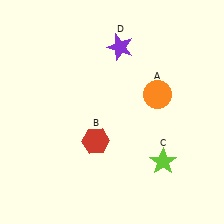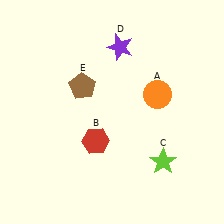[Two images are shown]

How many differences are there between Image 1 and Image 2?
There is 1 difference between the two images.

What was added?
A brown pentagon (E) was added in Image 2.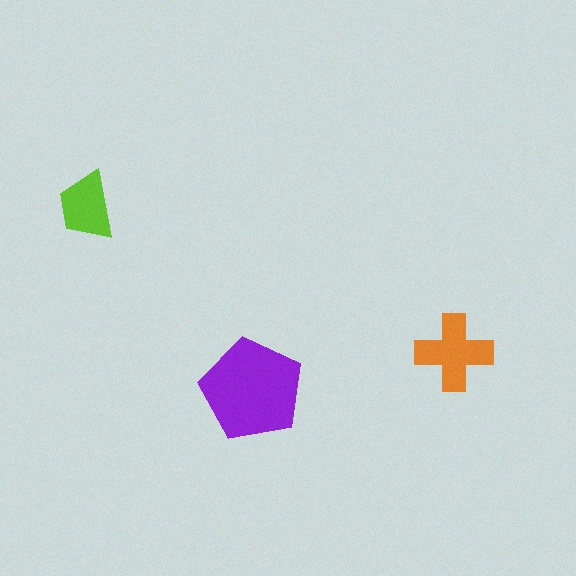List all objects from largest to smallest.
The purple pentagon, the orange cross, the lime trapezoid.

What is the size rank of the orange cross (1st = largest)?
2nd.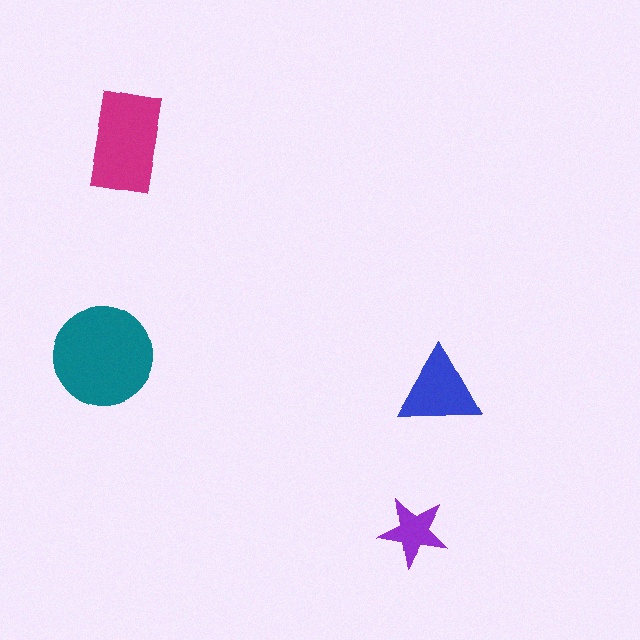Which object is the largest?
The teal circle.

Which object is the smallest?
The purple star.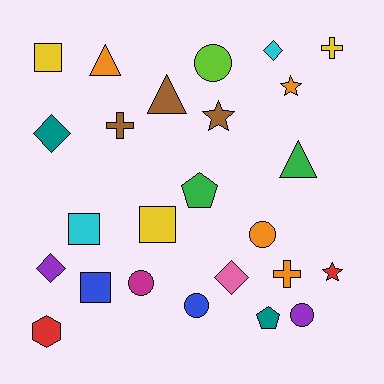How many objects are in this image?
There are 25 objects.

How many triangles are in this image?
There are 3 triangles.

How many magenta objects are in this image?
There is 1 magenta object.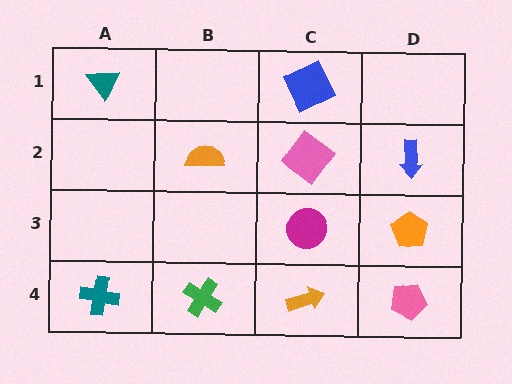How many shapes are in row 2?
3 shapes.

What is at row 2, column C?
A pink diamond.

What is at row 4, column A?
A teal cross.